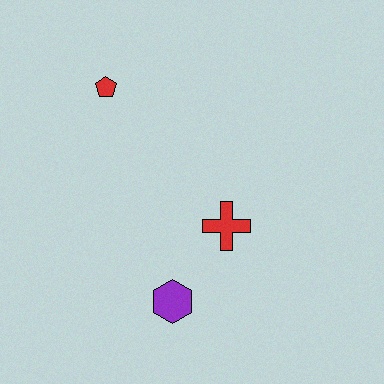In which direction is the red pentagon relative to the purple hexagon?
The red pentagon is above the purple hexagon.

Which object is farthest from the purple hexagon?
The red pentagon is farthest from the purple hexagon.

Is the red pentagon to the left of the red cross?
Yes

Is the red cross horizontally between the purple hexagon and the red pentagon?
No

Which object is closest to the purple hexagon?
The red cross is closest to the purple hexagon.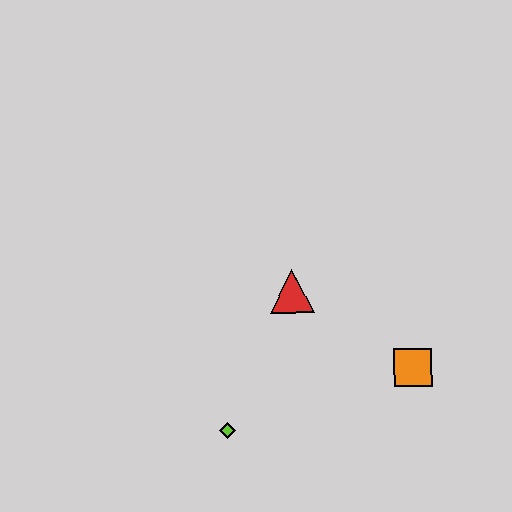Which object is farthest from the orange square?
The lime diamond is farthest from the orange square.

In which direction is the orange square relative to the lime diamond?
The orange square is to the right of the lime diamond.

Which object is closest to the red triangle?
The orange square is closest to the red triangle.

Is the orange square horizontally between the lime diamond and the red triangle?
No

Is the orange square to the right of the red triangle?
Yes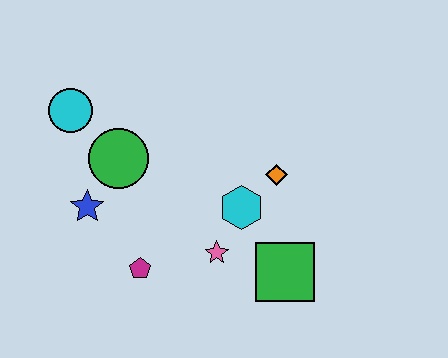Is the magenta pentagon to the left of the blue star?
No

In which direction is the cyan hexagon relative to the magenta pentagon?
The cyan hexagon is to the right of the magenta pentagon.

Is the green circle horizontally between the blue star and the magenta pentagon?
Yes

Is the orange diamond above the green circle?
No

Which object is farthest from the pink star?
The cyan circle is farthest from the pink star.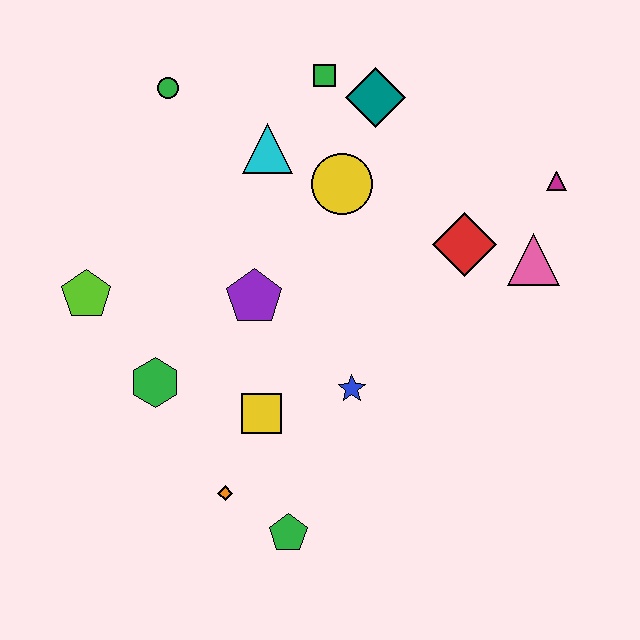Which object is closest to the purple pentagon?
The yellow square is closest to the purple pentagon.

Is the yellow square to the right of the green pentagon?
No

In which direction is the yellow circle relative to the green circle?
The yellow circle is to the right of the green circle.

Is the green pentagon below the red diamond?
Yes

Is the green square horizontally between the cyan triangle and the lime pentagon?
No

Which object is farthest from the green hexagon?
The magenta triangle is farthest from the green hexagon.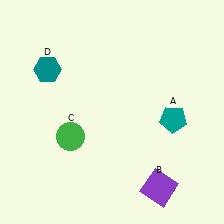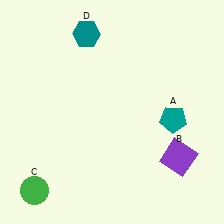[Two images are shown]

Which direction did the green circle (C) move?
The green circle (C) moved down.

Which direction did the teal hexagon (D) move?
The teal hexagon (D) moved right.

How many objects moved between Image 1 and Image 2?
3 objects moved between the two images.